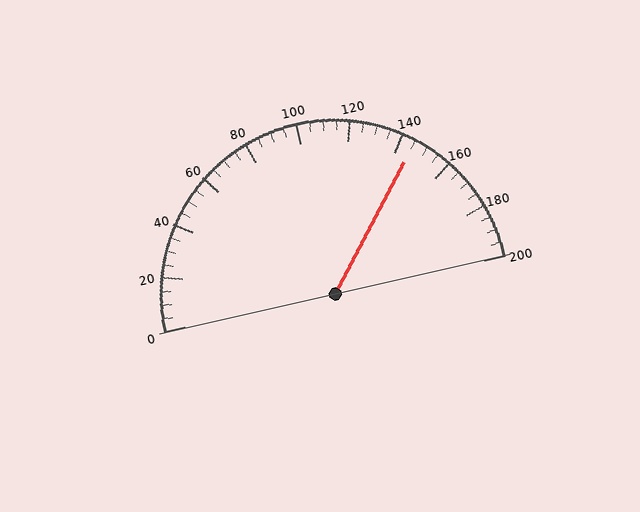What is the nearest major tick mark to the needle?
The nearest major tick mark is 140.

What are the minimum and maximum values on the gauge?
The gauge ranges from 0 to 200.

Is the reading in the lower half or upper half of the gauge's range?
The reading is in the upper half of the range (0 to 200).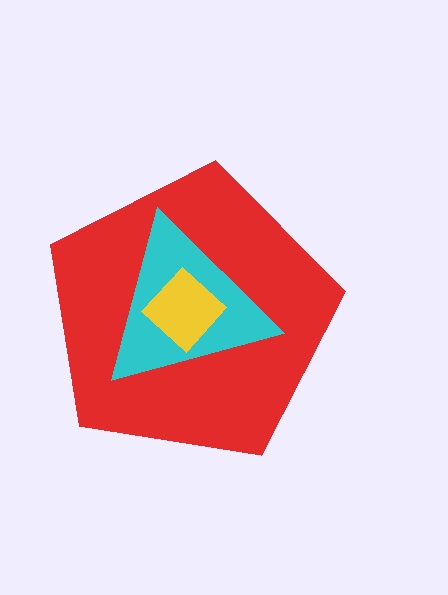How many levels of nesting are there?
3.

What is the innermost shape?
The yellow diamond.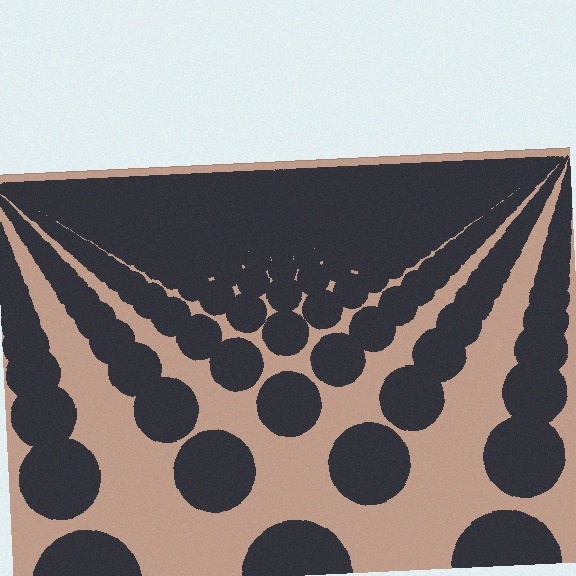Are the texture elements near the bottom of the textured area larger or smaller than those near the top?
Larger. Near the bottom, elements are closer to the viewer and appear at a bigger on-screen size.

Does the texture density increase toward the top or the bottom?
Density increases toward the top.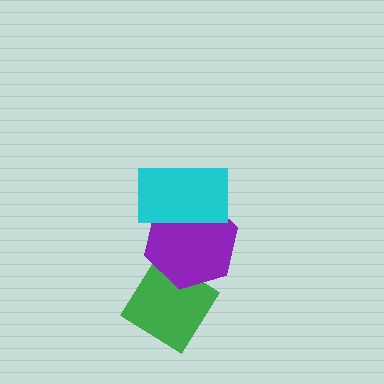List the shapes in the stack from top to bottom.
From top to bottom: the cyan rectangle, the purple hexagon, the green diamond.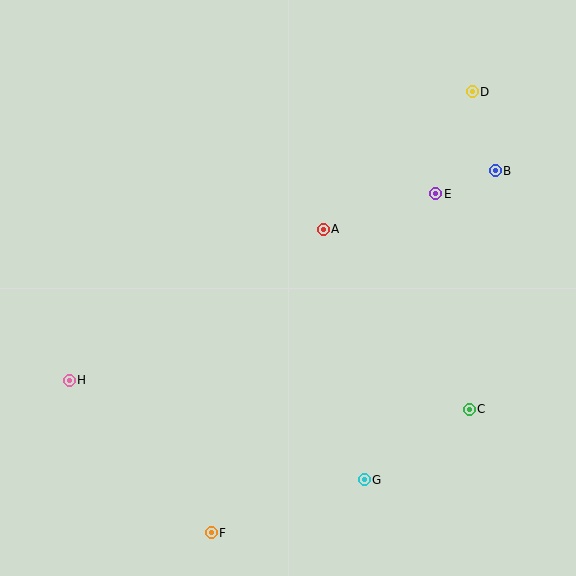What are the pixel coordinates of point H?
Point H is at (69, 380).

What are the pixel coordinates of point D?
Point D is at (472, 92).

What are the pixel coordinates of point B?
Point B is at (495, 171).